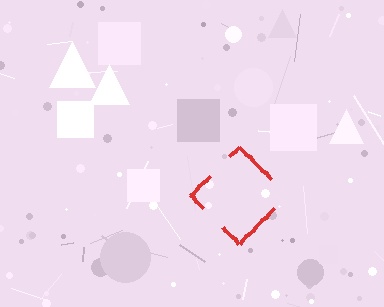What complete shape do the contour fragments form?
The contour fragments form a diamond.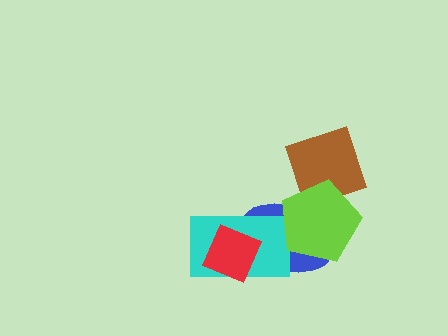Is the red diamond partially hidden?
No, no other shape covers it.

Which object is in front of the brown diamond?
The lime pentagon is in front of the brown diamond.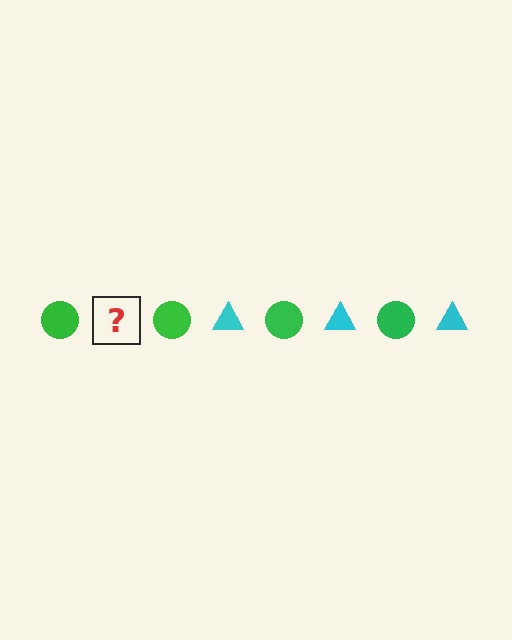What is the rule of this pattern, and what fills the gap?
The rule is that the pattern alternates between green circle and cyan triangle. The gap should be filled with a cyan triangle.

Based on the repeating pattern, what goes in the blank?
The blank should be a cyan triangle.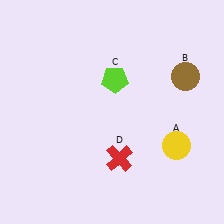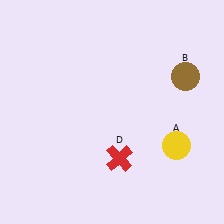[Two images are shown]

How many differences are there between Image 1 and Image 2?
There is 1 difference between the two images.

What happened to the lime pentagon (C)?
The lime pentagon (C) was removed in Image 2. It was in the top-right area of Image 1.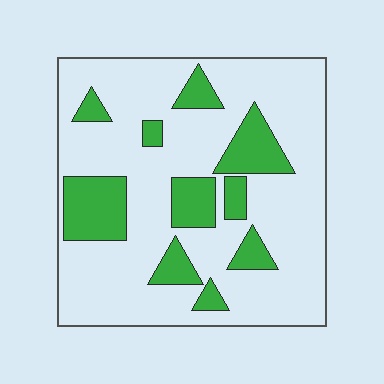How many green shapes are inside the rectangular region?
10.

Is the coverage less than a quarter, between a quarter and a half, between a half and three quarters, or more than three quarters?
Less than a quarter.